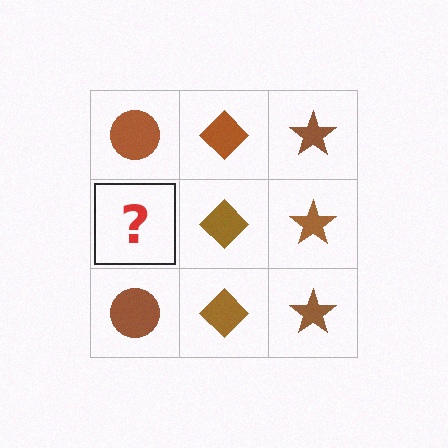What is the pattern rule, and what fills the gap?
The rule is that each column has a consistent shape. The gap should be filled with a brown circle.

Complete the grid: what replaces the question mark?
The question mark should be replaced with a brown circle.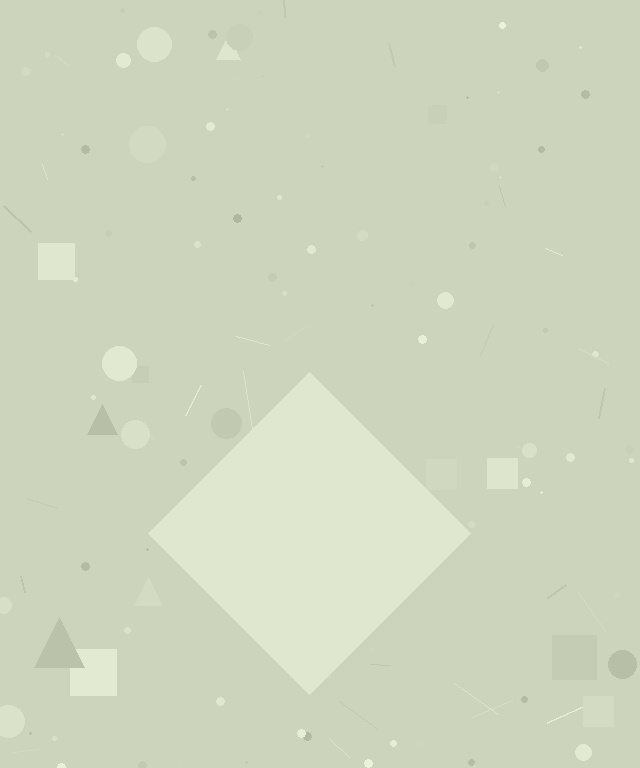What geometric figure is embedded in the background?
A diamond is embedded in the background.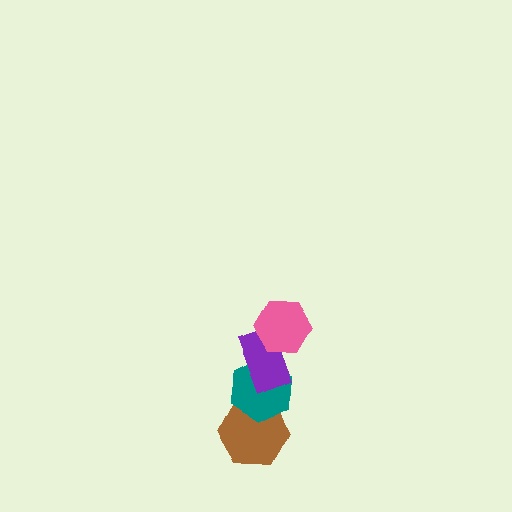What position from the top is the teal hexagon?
The teal hexagon is 3rd from the top.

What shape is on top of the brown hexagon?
The teal hexagon is on top of the brown hexagon.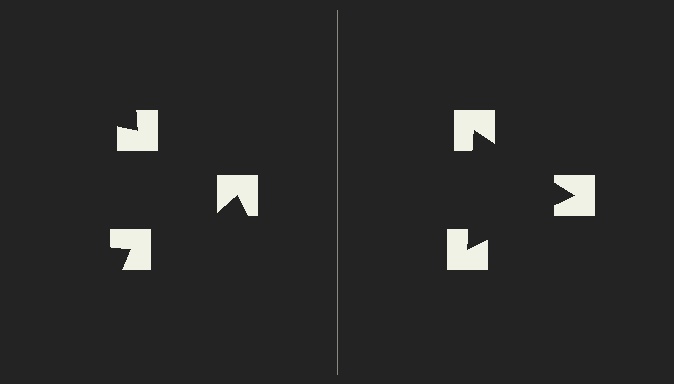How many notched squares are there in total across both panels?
6 — 3 on each side.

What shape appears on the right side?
An illusory triangle.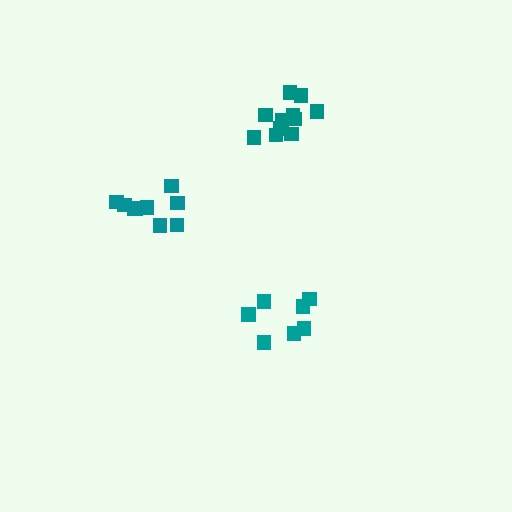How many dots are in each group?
Group 1: 11 dots, Group 2: 9 dots, Group 3: 7 dots (27 total).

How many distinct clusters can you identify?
There are 3 distinct clusters.